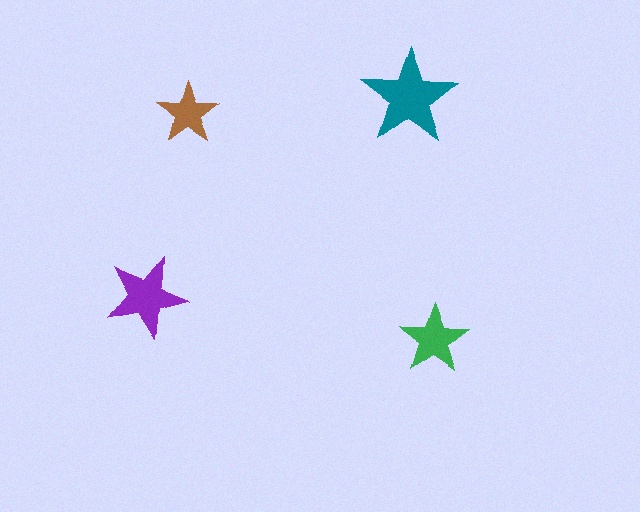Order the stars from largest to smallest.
the teal one, the purple one, the green one, the brown one.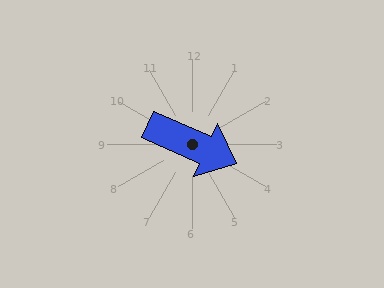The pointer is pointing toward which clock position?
Roughly 4 o'clock.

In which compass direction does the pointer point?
Southeast.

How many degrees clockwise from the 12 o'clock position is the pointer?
Approximately 114 degrees.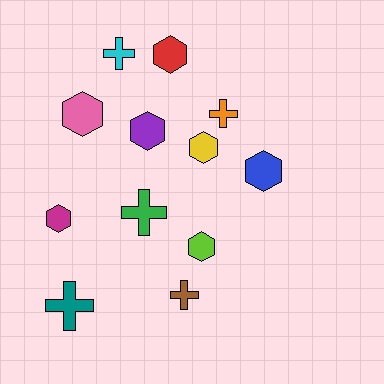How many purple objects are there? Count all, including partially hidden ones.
There is 1 purple object.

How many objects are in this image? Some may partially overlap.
There are 12 objects.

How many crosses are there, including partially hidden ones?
There are 5 crosses.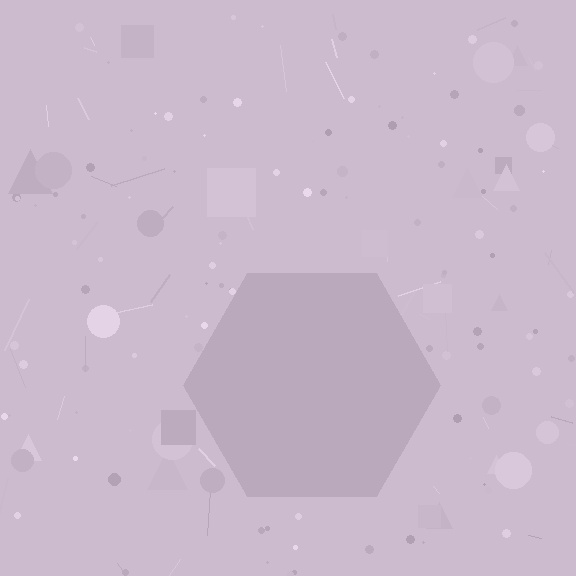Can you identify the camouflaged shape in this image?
The camouflaged shape is a hexagon.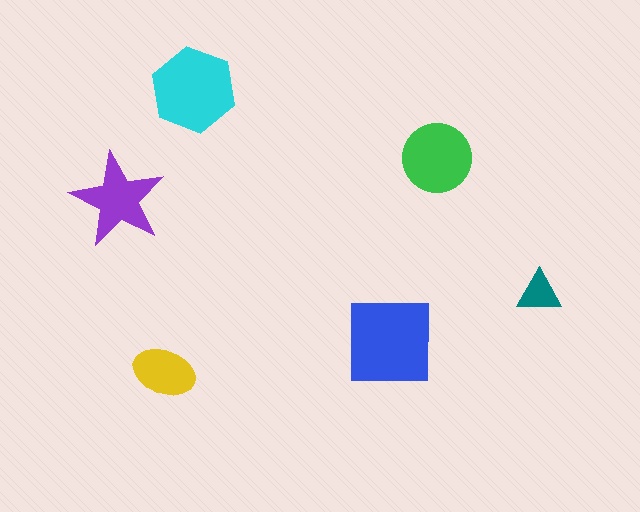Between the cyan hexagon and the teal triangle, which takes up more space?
The cyan hexagon.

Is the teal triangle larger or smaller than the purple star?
Smaller.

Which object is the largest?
The blue square.